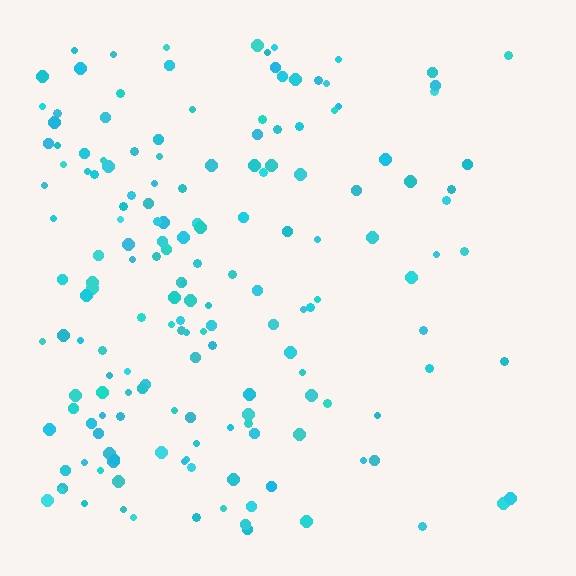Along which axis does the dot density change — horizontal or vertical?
Horizontal.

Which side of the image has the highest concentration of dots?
The left.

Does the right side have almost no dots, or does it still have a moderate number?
Still a moderate number, just noticeably fewer than the left.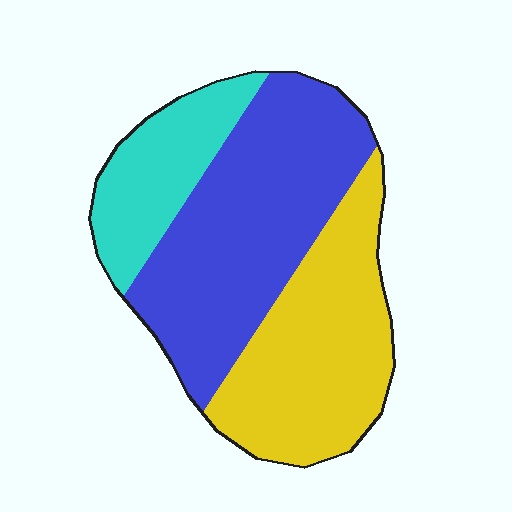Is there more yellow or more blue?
Blue.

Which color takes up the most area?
Blue, at roughly 45%.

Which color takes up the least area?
Cyan, at roughly 20%.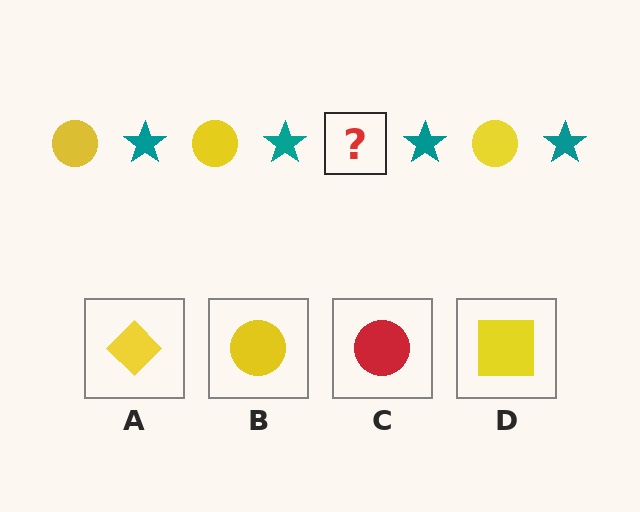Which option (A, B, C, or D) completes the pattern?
B.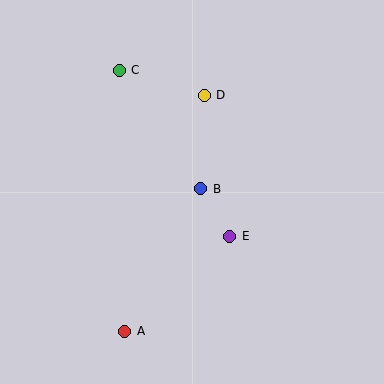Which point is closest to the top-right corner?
Point D is closest to the top-right corner.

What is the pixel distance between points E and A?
The distance between E and A is 142 pixels.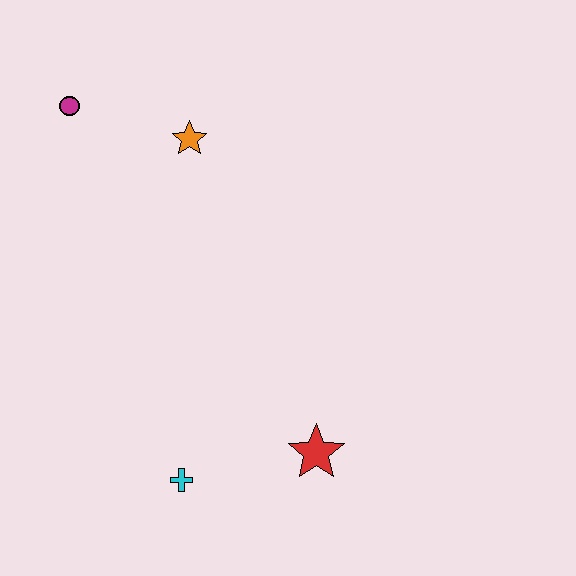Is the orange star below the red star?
No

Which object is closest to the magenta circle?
The orange star is closest to the magenta circle.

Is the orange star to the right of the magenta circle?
Yes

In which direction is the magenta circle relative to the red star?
The magenta circle is above the red star.